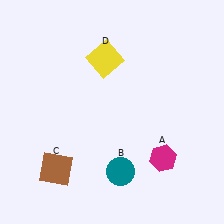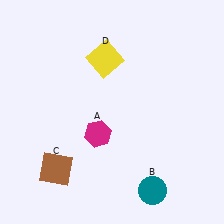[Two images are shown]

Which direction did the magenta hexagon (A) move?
The magenta hexagon (A) moved left.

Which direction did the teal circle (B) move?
The teal circle (B) moved right.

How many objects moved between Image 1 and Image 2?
2 objects moved between the two images.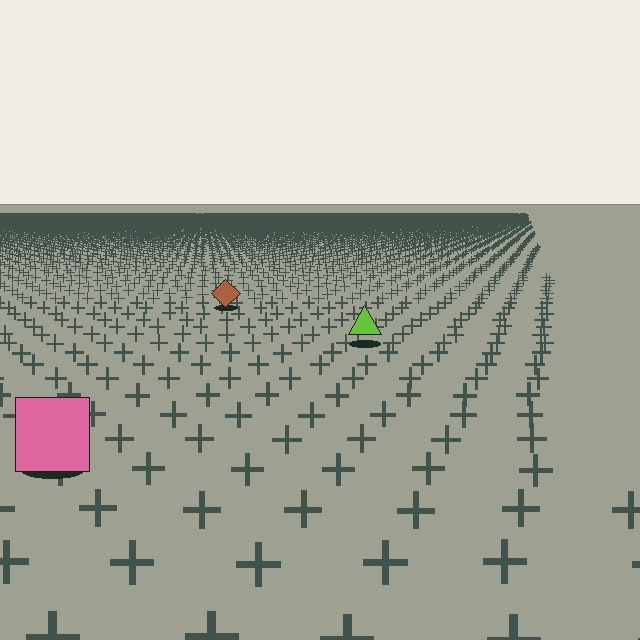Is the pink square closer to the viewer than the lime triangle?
Yes. The pink square is closer — you can tell from the texture gradient: the ground texture is coarser near it.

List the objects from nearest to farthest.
From nearest to farthest: the pink square, the lime triangle, the brown diamond.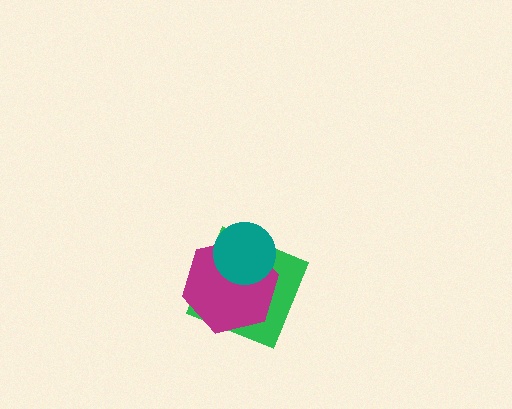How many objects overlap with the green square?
2 objects overlap with the green square.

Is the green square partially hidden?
Yes, it is partially covered by another shape.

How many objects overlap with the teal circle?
2 objects overlap with the teal circle.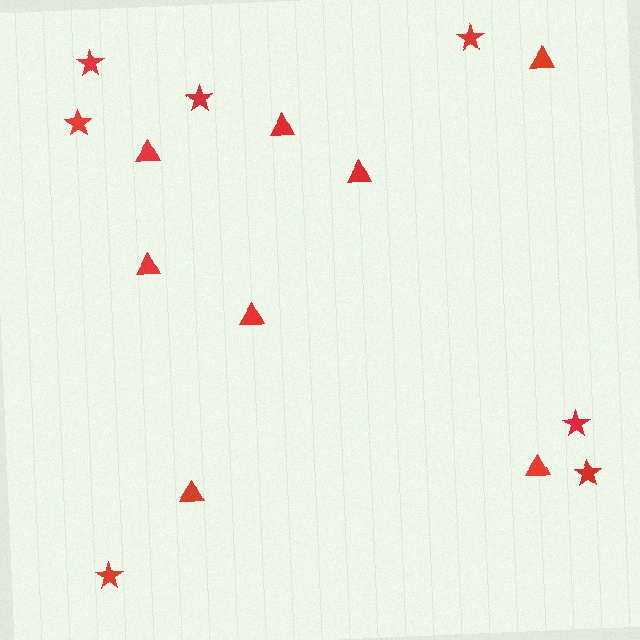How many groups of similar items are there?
There are 2 groups: one group of stars (7) and one group of triangles (8).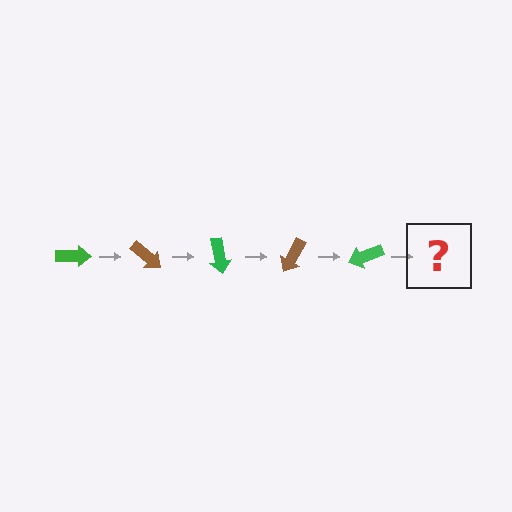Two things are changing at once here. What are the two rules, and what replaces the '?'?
The two rules are that it rotates 40 degrees each step and the color cycles through green and brown. The '?' should be a brown arrow, rotated 200 degrees from the start.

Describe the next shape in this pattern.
It should be a brown arrow, rotated 200 degrees from the start.